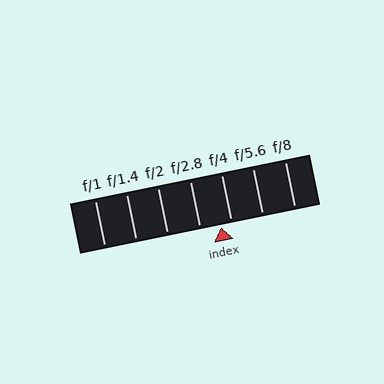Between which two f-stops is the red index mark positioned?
The index mark is between f/2.8 and f/4.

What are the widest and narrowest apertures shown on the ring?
The widest aperture shown is f/1 and the narrowest is f/8.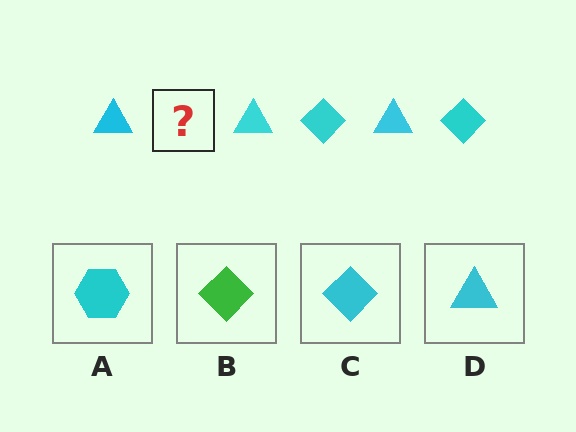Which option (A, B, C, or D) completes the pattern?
C.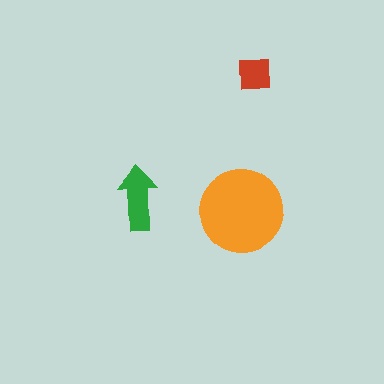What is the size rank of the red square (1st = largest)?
3rd.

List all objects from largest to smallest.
The orange circle, the green arrow, the red square.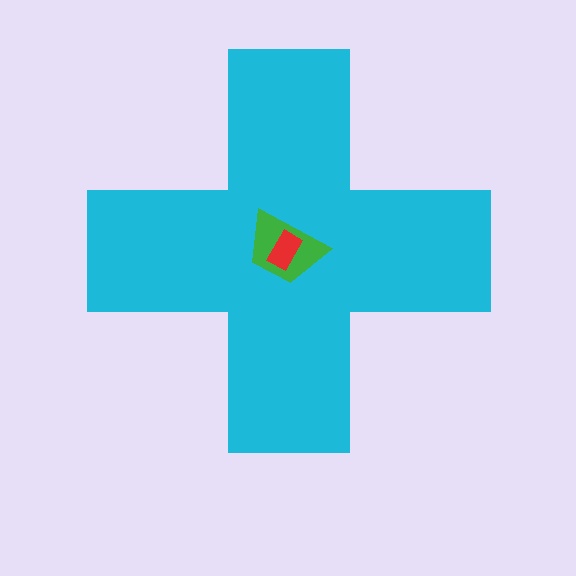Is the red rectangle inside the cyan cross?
Yes.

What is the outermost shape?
The cyan cross.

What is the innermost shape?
The red rectangle.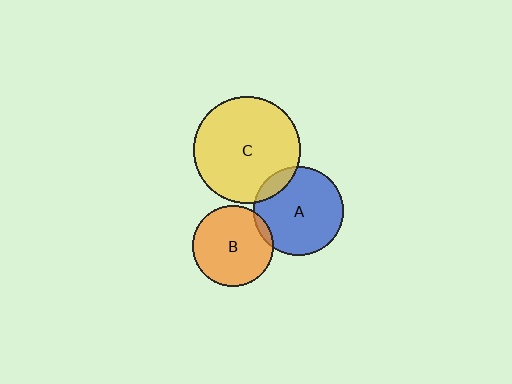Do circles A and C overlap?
Yes.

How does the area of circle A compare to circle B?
Approximately 1.2 times.